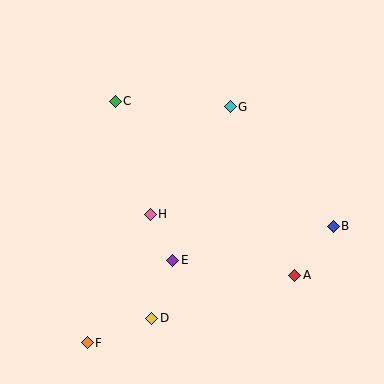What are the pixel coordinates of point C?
Point C is at (115, 101).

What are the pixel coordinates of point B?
Point B is at (333, 226).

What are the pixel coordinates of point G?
Point G is at (230, 107).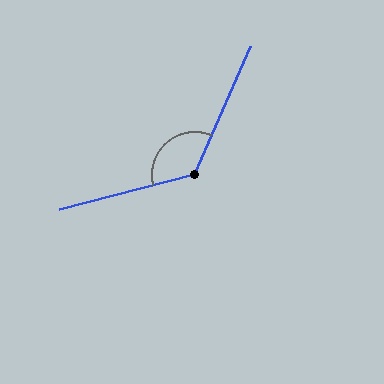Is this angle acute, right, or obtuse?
It is obtuse.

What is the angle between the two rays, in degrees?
Approximately 127 degrees.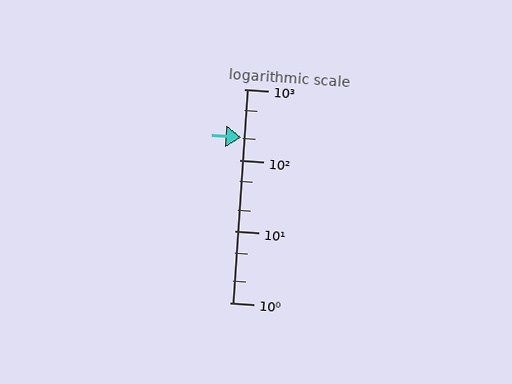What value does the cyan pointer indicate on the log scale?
The pointer indicates approximately 210.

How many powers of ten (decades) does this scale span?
The scale spans 3 decades, from 1 to 1000.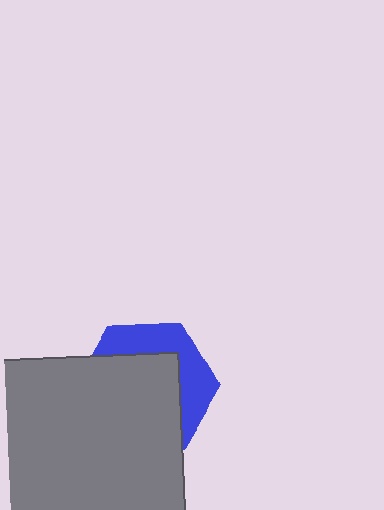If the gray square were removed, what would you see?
You would see the complete blue hexagon.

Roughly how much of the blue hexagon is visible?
A small part of it is visible (roughly 36%).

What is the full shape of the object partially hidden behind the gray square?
The partially hidden object is a blue hexagon.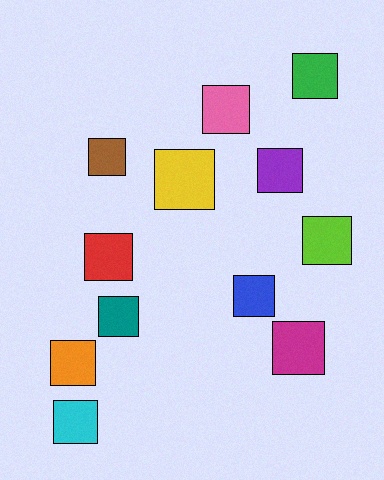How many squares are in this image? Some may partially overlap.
There are 12 squares.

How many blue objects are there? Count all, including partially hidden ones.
There is 1 blue object.